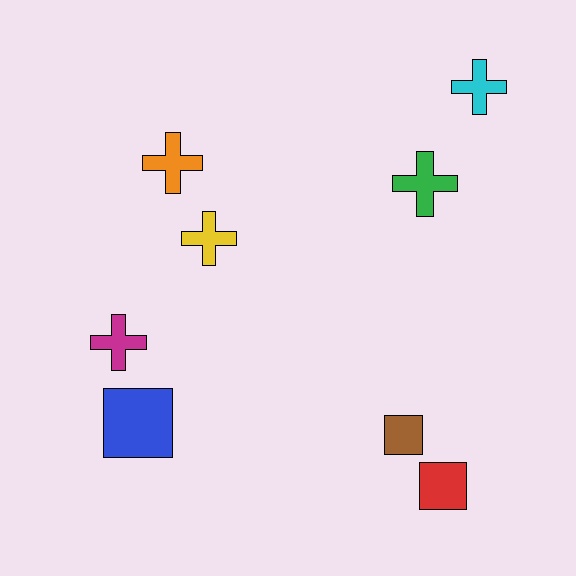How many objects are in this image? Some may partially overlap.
There are 8 objects.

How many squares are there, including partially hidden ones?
There are 3 squares.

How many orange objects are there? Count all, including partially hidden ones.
There is 1 orange object.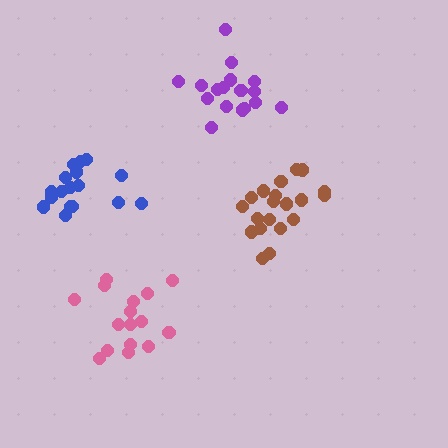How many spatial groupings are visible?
There are 4 spatial groupings.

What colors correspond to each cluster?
The clusters are colored: pink, purple, brown, blue.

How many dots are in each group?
Group 1: 16 dots, Group 2: 17 dots, Group 3: 21 dots, Group 4: 17 dots (71 total).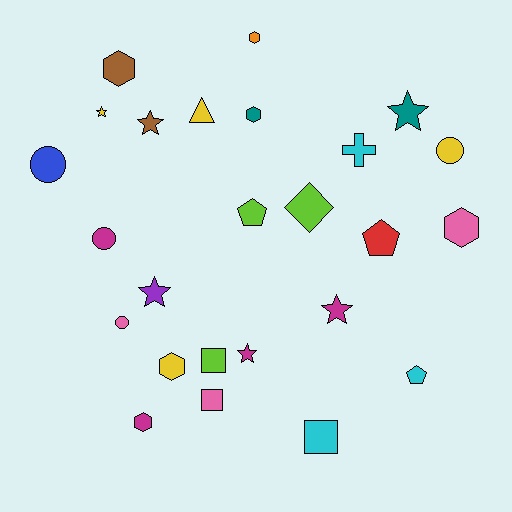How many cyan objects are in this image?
There are 3 cyan objects.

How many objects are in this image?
There are 25 objects.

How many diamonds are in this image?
There is 1 diamond.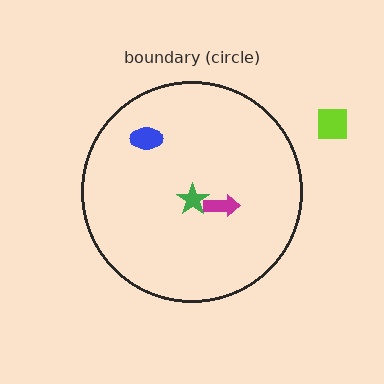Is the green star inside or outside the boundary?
Inside.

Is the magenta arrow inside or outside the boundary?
Inside.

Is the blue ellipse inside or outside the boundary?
Inside.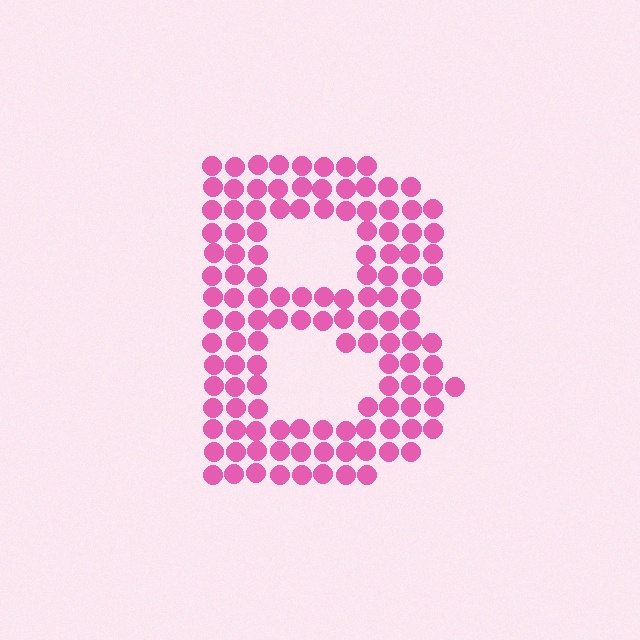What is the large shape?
The large shape is the letter B.